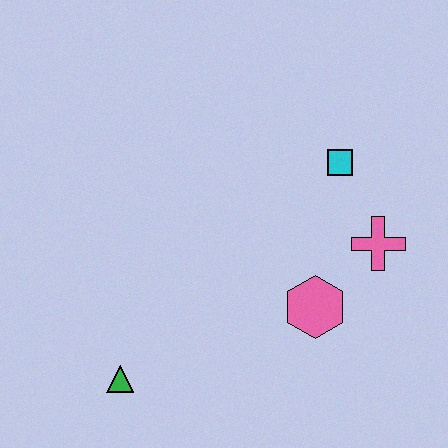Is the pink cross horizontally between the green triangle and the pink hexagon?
No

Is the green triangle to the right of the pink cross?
No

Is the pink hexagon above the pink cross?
No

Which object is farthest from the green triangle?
The cyan square is farthest from the green triangle.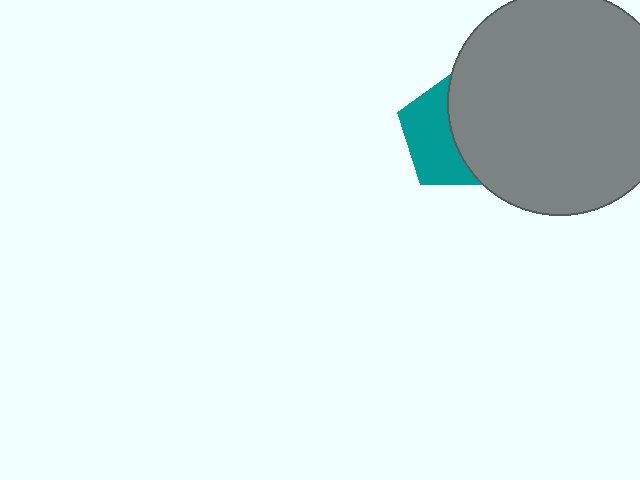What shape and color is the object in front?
The object in front is a gray circle.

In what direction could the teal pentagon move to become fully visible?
The teal pentagon could move left. That would shift it out from behind the gray circle entirely.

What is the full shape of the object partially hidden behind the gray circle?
The partially hidden object is a teal pentagon.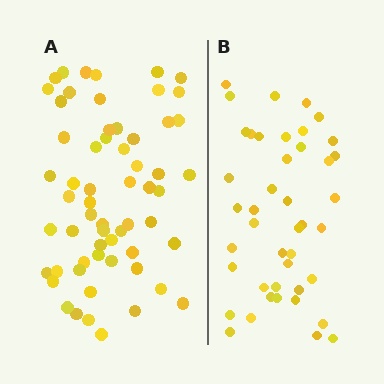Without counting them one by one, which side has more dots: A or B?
Region A (the left region) has more dots.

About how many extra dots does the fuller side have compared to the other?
Region A has approximately 15 more dots than region B.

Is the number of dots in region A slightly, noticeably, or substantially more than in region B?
Region A has noticeably more, but not dramatically so. The ratio is roughly 1.4 to 1.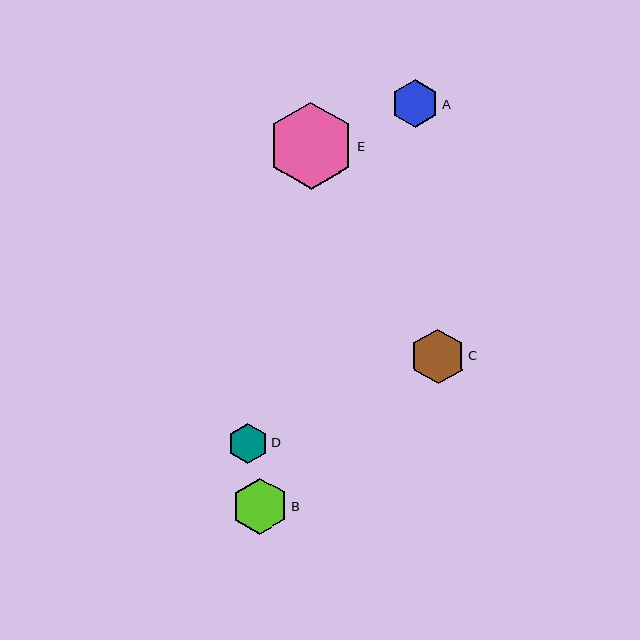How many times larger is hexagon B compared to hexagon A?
Hexagon B is approximately 1.2 times the size of hexagon A.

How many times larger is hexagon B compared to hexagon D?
Hexagon B is approximately 1.4 times the size of hexagon D.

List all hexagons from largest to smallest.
From largest to smallest: E, B, C, A, D.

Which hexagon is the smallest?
Hexagon D is the smallest with a size of approximately 40 pixels.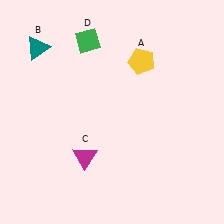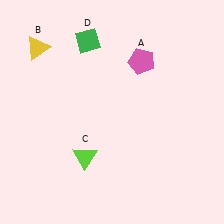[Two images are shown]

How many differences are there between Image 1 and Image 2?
There are 3 differences between the two images.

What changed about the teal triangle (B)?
In Image 1, B is teal. In Image 2, it changed to yellow.